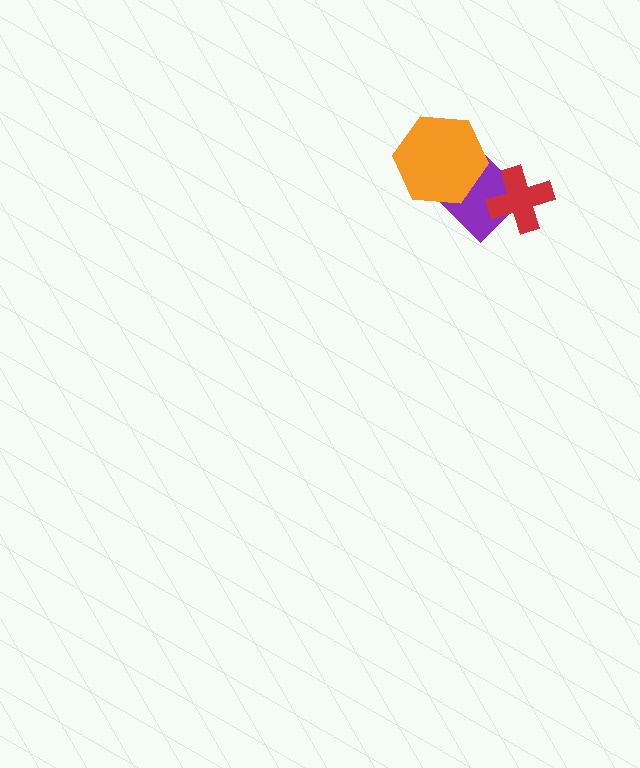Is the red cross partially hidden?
No, no other shape covers it.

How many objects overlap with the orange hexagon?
1 object overlaps with the orange hexagon.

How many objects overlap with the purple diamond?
2 objects overlap with the purple diamond.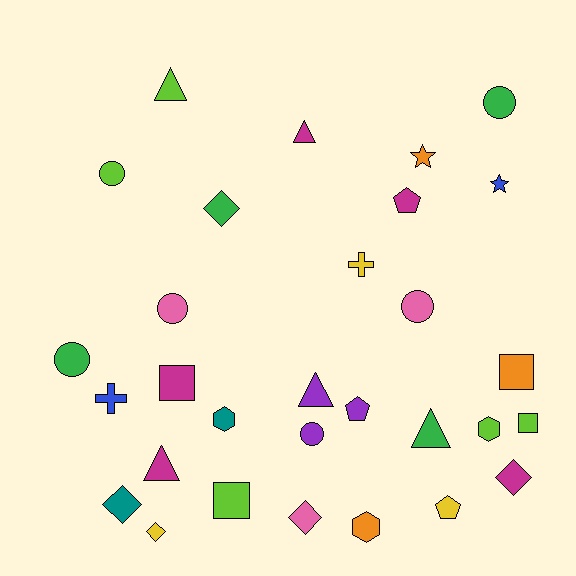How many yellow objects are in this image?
There are 3 yellow objects.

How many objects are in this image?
There are 30 objects.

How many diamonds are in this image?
There are 5 diamonds.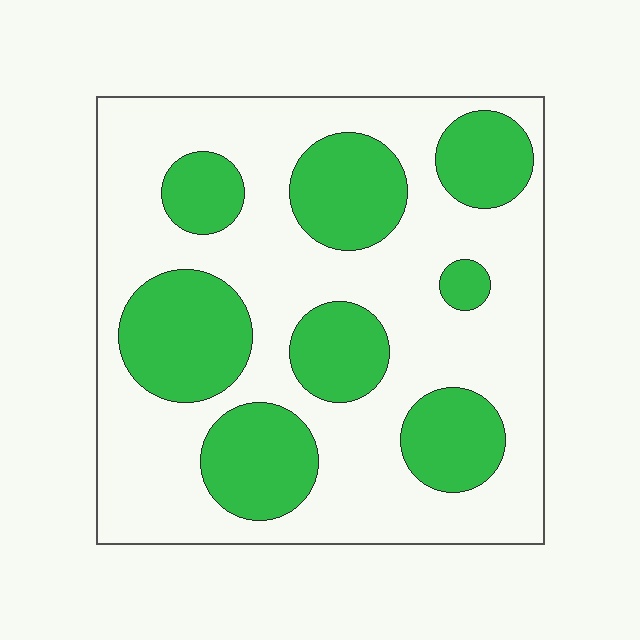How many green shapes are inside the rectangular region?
8.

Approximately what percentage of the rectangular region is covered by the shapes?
Approximately 35%.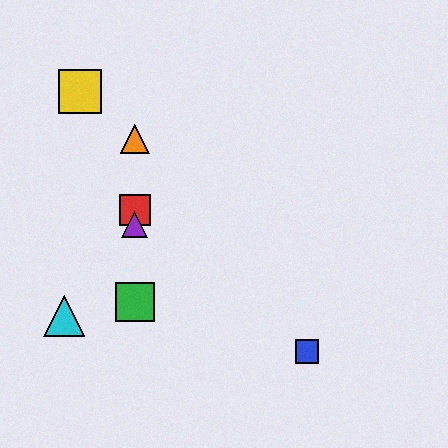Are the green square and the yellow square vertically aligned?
No, the green square is at x≈135 and the yellow square is at x≈80.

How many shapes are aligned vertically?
4 shapes (the red square, the green square, the purple triangle, the orange triangle) are aligned vertically.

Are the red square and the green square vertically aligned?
Yes, both are at x≈135.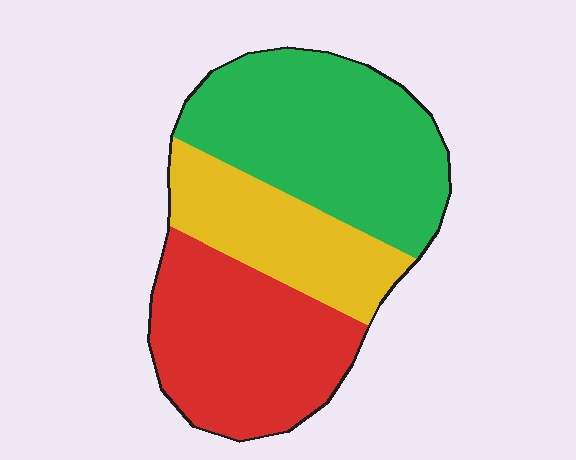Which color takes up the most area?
Green, at roughly 40%.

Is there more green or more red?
Green.